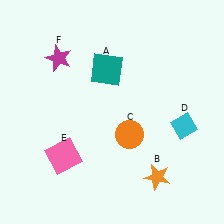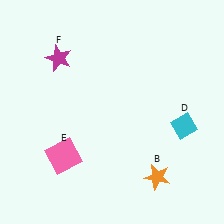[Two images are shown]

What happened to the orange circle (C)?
The orange circle (C) was removed in Image 2. It was in the bottom-right area of Image 1.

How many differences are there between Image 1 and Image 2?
There are 2 differences between the two images.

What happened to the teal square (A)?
The teal square (A) was removed in Image 2. It was in the top-left area of Image 1.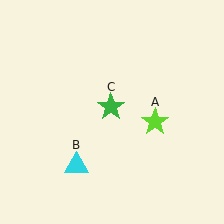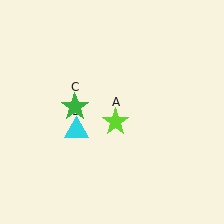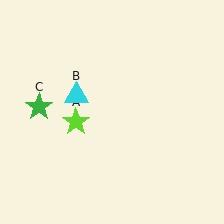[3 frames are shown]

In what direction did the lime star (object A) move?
The lime star (object A) moved left.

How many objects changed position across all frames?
3 objects changed position: lime star (object A), cyan triangle (object B), green star (object C).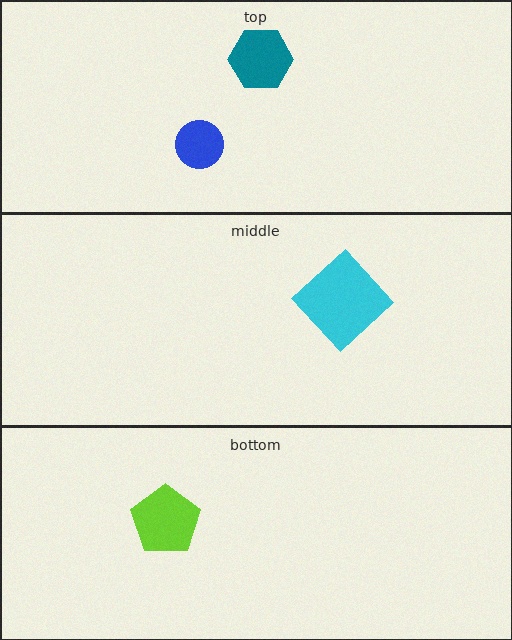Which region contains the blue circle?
The top region.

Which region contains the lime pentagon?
The bottom region.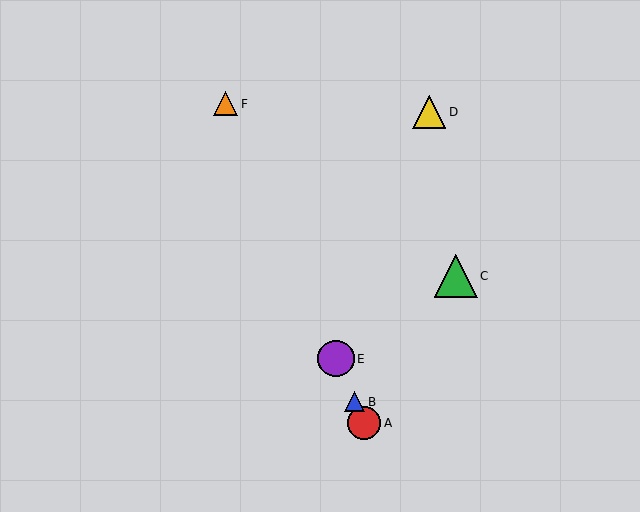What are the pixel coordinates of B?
Object B is at (355, 402).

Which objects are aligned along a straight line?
Objects A, B, E, F are aligned along a straight line.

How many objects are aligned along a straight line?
4 objects (A, B, E, F) are aligned along a straight line.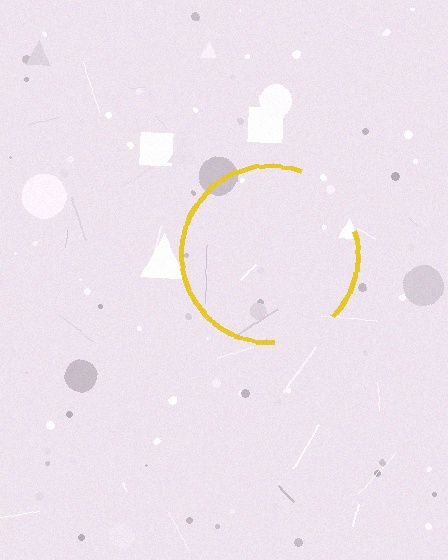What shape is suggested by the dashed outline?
The dashed outline suggests a circle.